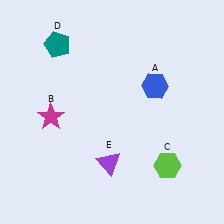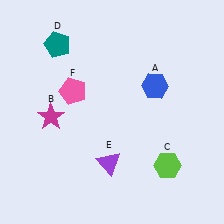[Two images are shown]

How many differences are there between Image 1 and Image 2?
There is 1 difference between the two images.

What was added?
A pink pentagon (F) was added in Image 2.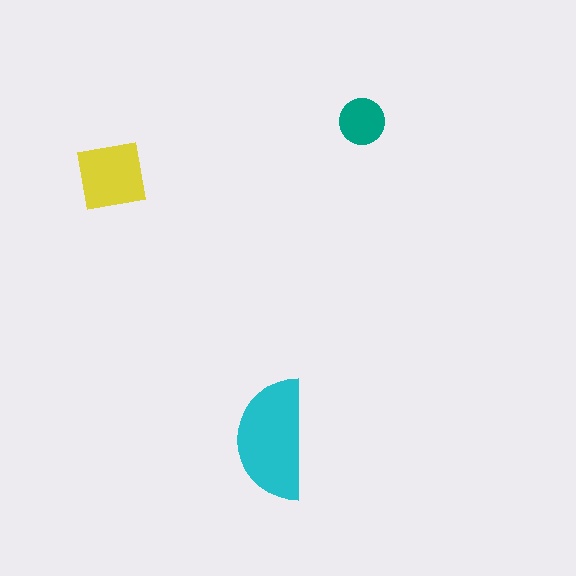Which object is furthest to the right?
The teal circle is rightmost.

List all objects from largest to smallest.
The cyan semicircle, the yellow square, the teal circle.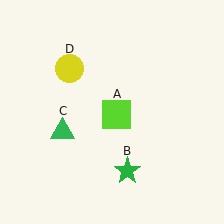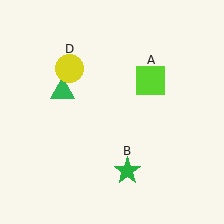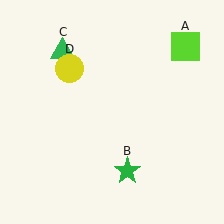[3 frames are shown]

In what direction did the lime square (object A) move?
The lime square (object A) moved up and to the right.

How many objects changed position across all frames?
2 objects changed position: lime square (object A), green triangle (object C).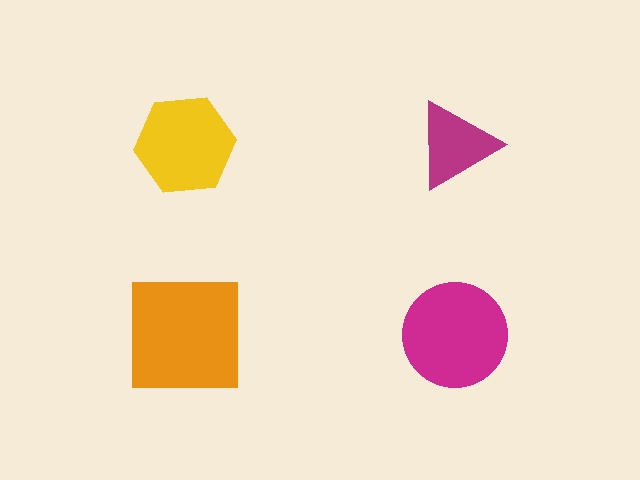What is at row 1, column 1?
A yellow hexagon.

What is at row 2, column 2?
A magenta circle.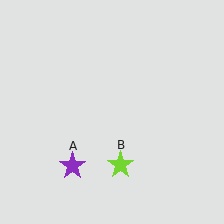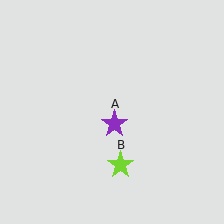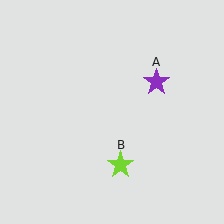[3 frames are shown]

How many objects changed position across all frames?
1 object changed position: purple star (object A).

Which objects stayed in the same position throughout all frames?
Lime star (object B) remained stationary.